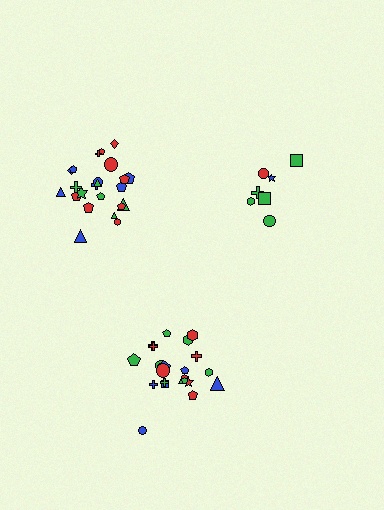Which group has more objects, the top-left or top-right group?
The top-left group.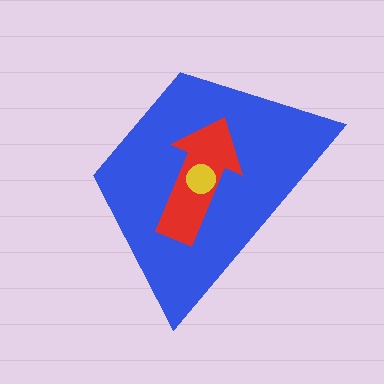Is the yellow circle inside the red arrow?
Yes.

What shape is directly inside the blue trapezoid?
The red arrow.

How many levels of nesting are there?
3.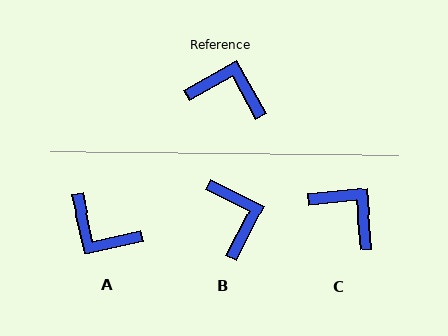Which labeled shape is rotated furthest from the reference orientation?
A, about 164 degrees away.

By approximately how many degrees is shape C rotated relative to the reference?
Approximately 23 degrees clockwise.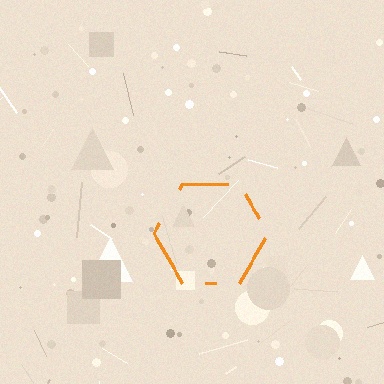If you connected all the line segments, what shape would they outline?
They would outline a hexagon.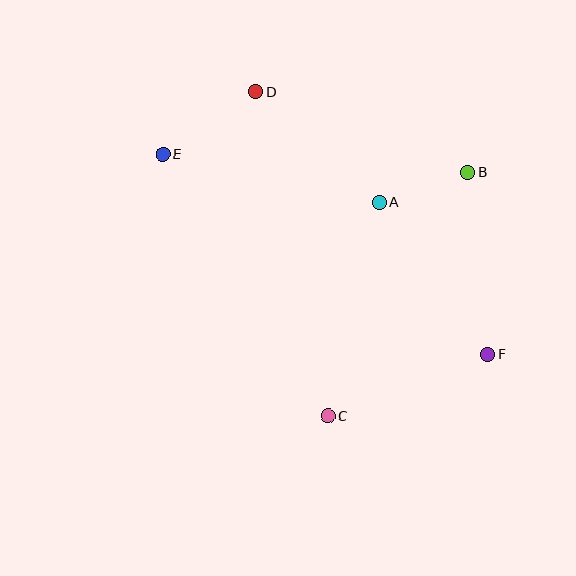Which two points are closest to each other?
Points A and B are closest to each other.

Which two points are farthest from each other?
Points E and F are farthest from each other.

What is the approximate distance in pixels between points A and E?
The distance between A and E is approximately 221 pixels.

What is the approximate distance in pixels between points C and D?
The distance between C and D is approximately 332 pixels.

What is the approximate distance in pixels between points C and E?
The distance between C and E is approximately 310 pixels.